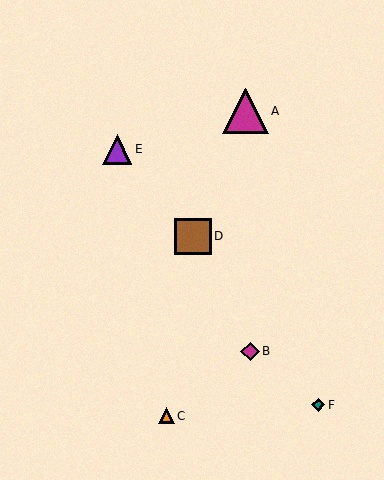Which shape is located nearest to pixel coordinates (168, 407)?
The orange triangle (labeled C) at (166, 416) is nearest to that location.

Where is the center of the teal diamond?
The center of the teal diamond is at (318, 405).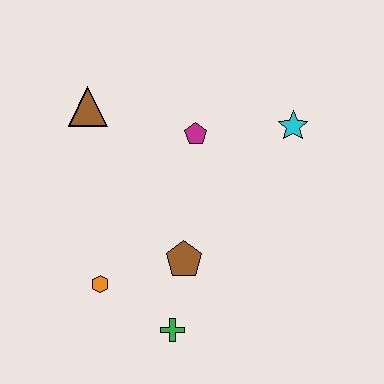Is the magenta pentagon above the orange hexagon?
Yes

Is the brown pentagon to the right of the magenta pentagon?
No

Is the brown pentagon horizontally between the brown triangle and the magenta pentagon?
Yes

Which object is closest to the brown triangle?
The magenta pentagon is closest to the brown triangle.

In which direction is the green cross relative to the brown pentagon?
The green cross is below the brown pentagon.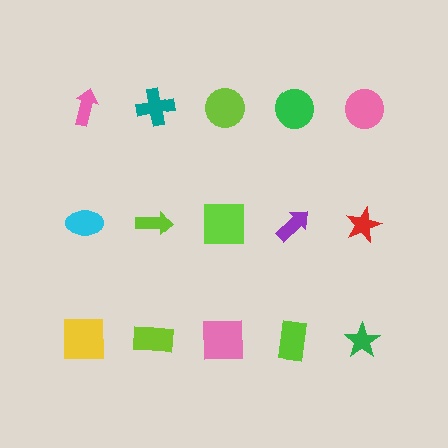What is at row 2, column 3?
A lime square.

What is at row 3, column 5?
A green star.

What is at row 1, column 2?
A teal cross.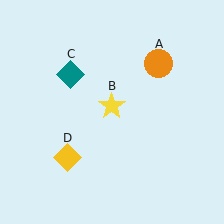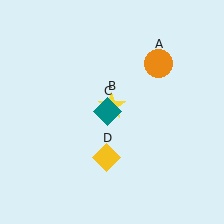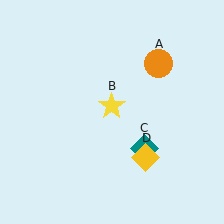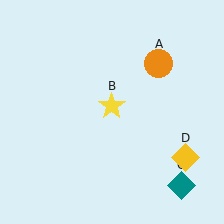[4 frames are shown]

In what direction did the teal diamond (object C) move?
The teal diamond (object C) moved down and to the right.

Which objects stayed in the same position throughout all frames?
Orange circle (object A) and yellow star (object B) remained stationary.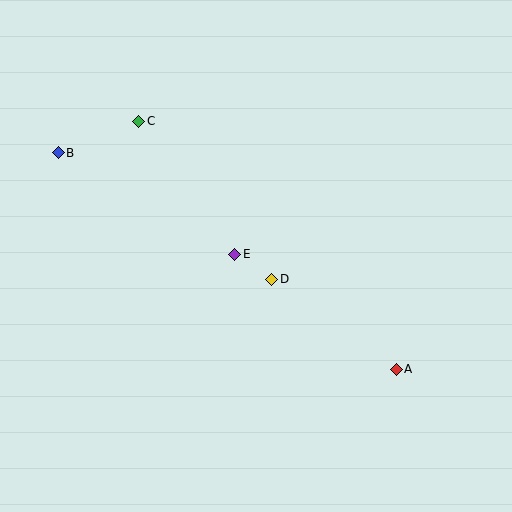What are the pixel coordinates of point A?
Point A is at (396, 369).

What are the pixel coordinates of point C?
Point C is at (139, 121).